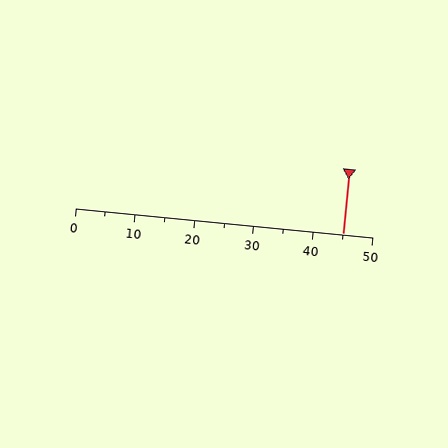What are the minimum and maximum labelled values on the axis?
The axis runs from 0 to 50.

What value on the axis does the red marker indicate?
The marker indicates approximately 45.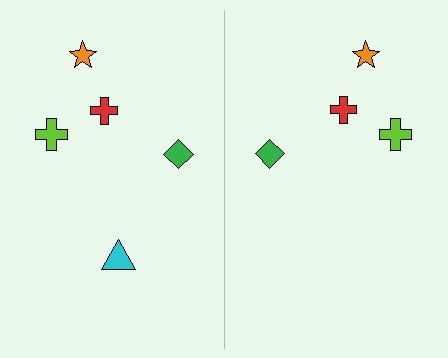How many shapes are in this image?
There are 9 shapes in this image.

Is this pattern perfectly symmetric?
No, the pattern is not perfectly symmetric. A cyan triangle is missing from the right side.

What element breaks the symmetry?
A cyan triangle is missing from the right side.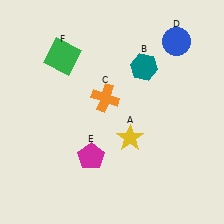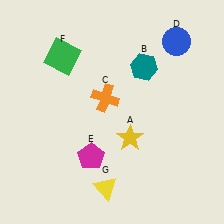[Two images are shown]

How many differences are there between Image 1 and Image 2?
There is 1 difference between the two images.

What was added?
A yellow triangle (G) was added in Image 2.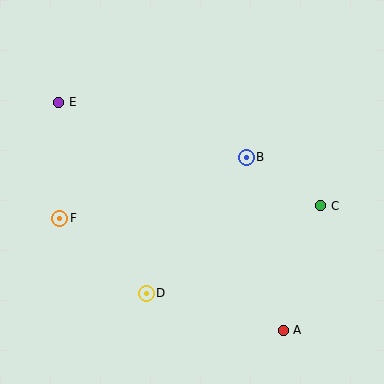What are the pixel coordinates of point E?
Point E is at (59, 102).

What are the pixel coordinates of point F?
Point F is at (60, 218).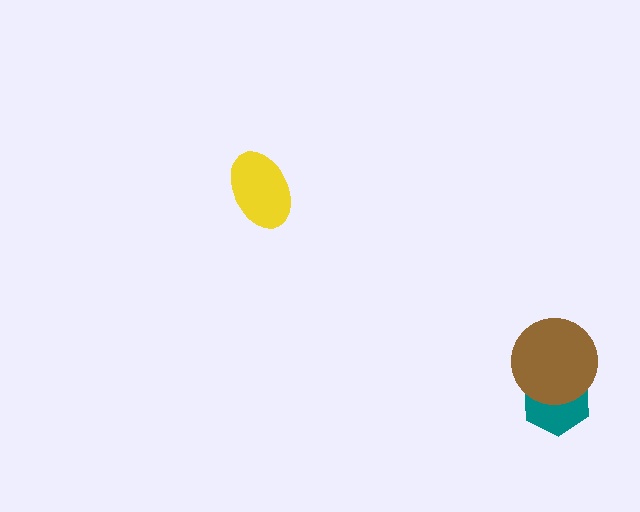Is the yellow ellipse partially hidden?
No, no other shape covers it.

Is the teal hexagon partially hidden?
Yes, it is partially covered by another shape.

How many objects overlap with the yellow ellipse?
0 objects overlap with the yellow ellipse.